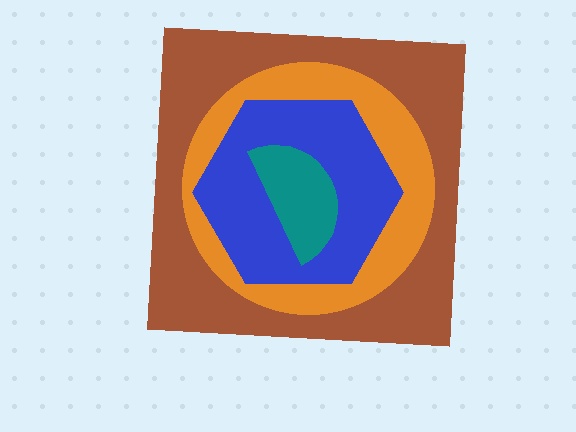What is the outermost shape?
The brown square.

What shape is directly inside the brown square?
The orange circle.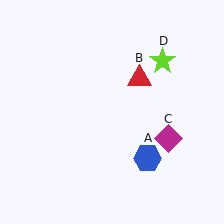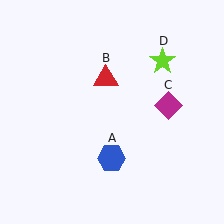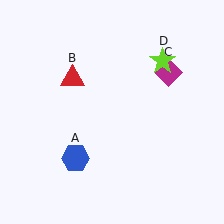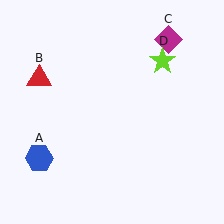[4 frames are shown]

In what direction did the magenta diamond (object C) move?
The magenta diamond (object C) moved up.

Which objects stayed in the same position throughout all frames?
Lime star (object D) remained stationary.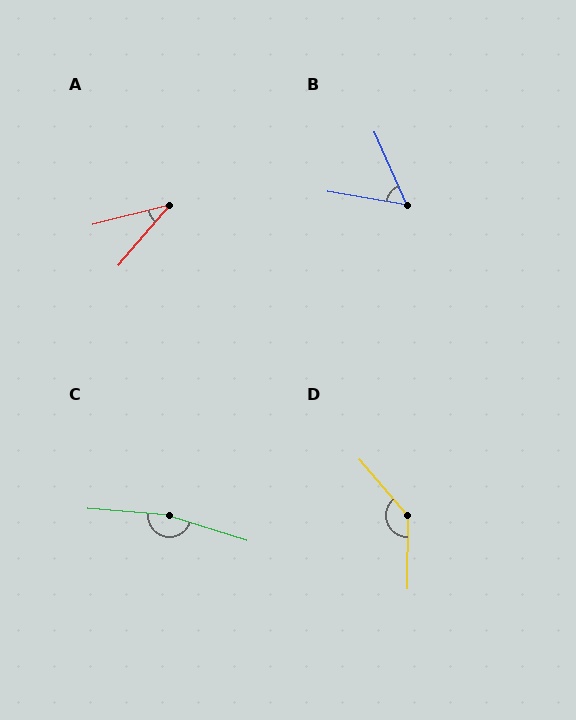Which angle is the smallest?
A, at approximately 36 degrees.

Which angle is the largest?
C, at approximately 168 degrees.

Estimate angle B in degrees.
Approximately 56 degrees.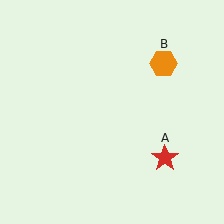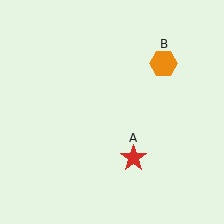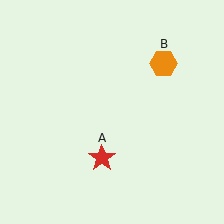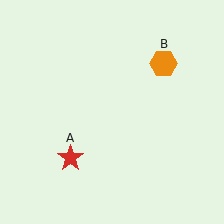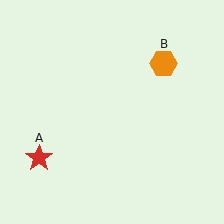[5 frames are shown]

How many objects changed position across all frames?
1 object changed position: red star (object A).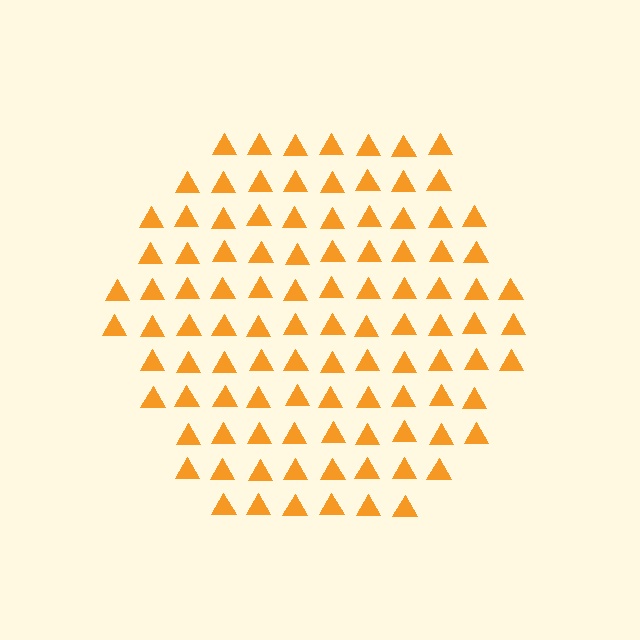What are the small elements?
The small elements are triangles.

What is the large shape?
The large shape is a hexagon.